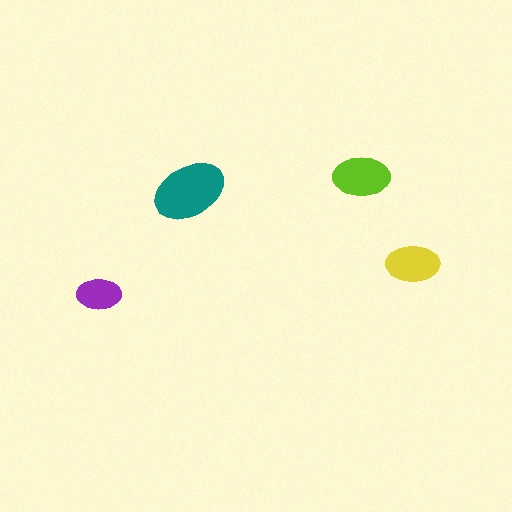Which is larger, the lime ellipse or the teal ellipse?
The teal one.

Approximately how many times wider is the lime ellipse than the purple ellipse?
About 1.5 times wider.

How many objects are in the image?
There are 4 objects in the image.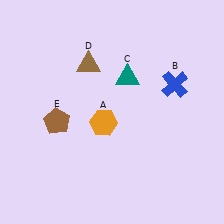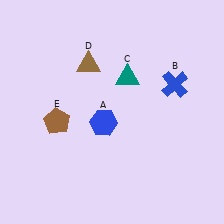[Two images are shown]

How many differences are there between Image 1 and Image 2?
There is 1 difference between the two images.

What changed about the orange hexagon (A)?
In Image 1, A is orange. In Image 2, it changed to blue.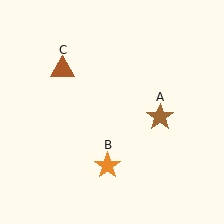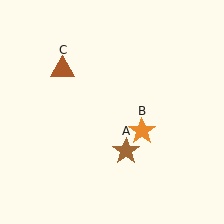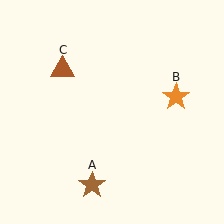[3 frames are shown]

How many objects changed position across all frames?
2 objects changed position: brown star (object A), orange star (object B).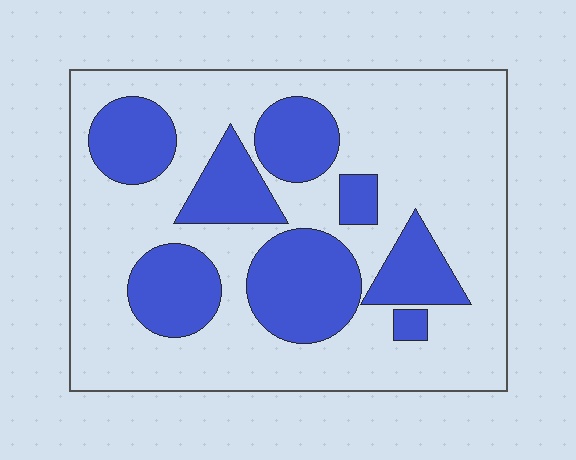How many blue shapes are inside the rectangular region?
8.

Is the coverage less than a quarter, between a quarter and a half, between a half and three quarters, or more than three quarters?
Between a quarter and a half.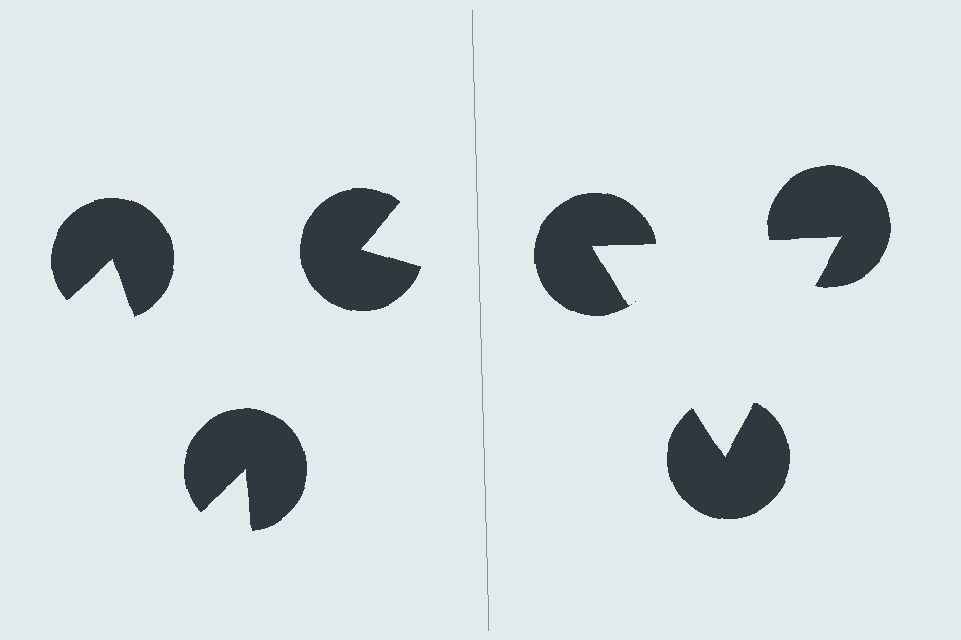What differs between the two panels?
The pac-man discs are positioned identically on both sides; only the wedge orientations differ. On the right they align to a triangle; on the left they are misaligned.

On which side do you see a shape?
An illusory triangle appears on the right side. On the left side the wedge cuts are rotated, so no coherent shape forms.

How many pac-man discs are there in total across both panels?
6 — 3 on each side.